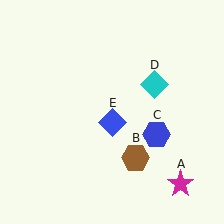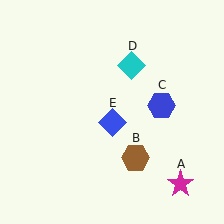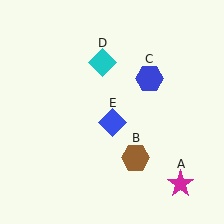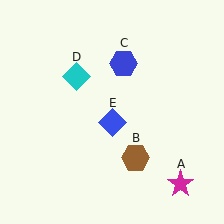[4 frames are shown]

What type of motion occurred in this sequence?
The blue hexagon (object C), cyan diamond (object D) rotated counterclockwise around the center of the scene.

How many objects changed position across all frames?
2 objects changed position: blue hexagon (object C), cyan diamond (object D).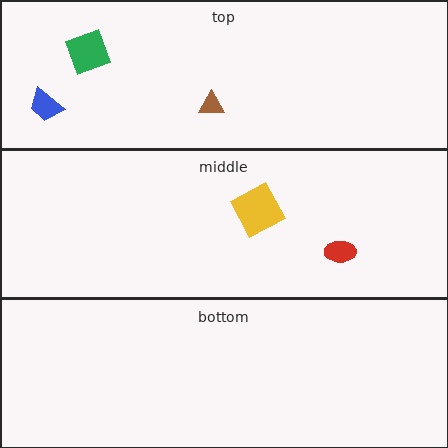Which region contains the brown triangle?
The top region.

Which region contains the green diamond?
The top region.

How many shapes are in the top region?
3.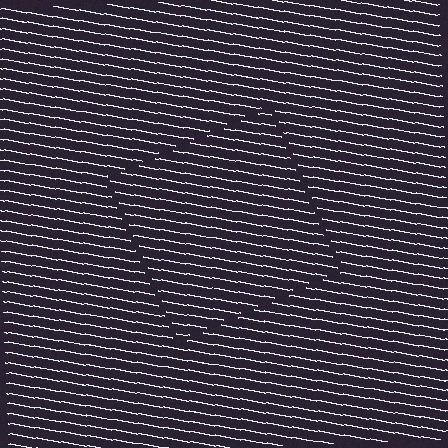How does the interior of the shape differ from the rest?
The interior of the shape contains the same grating, shifted by half a period — the contour is defined by the phase discontinuity where line-ends from the inner and outer gratings abut.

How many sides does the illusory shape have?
4 sides — the line-ends trace a square.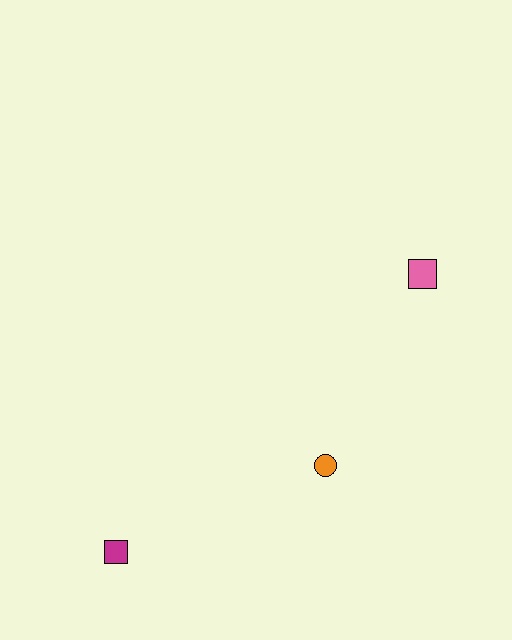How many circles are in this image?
There is 1 circle.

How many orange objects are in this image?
There is 1 orange object.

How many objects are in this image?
There are 3 objects.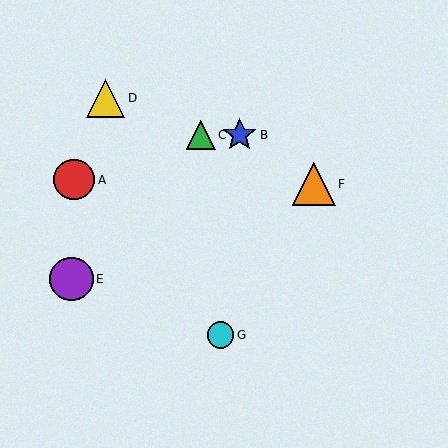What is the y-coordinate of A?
Object A is at y≈180.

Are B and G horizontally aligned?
No, B is at y≈135 and G is at y≈335.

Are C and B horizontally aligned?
Yes, both are at y≈135.